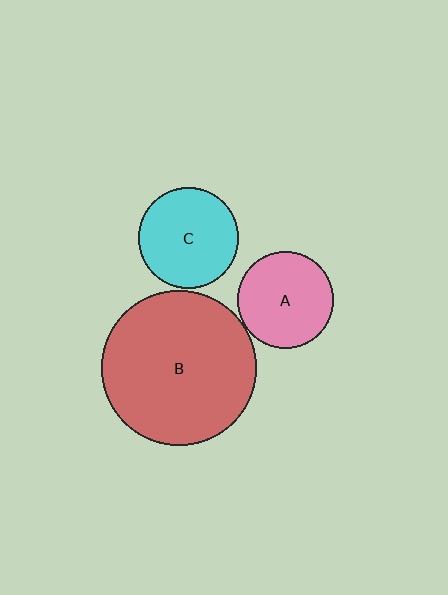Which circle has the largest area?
Circle B (red).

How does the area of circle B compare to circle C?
Approximately 2.4 times.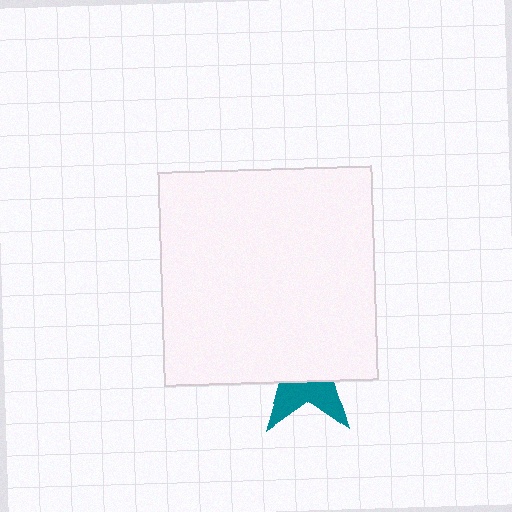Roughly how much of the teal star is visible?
A small part of it is visible (roughly 36%).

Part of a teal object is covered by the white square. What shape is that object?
It is a star.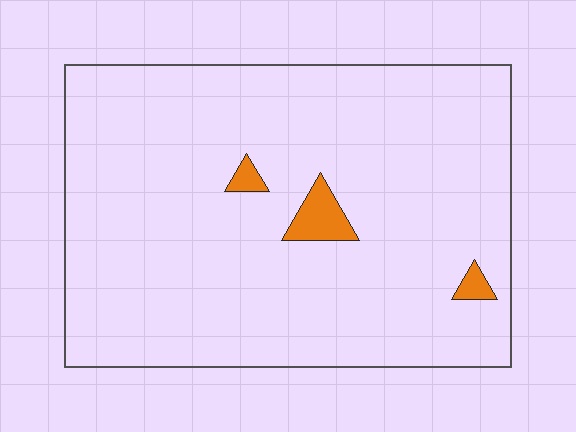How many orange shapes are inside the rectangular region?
3.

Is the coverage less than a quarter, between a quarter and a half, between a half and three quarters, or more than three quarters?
Less than a quarter.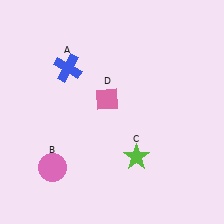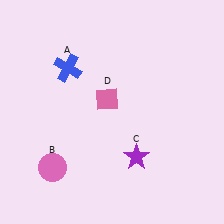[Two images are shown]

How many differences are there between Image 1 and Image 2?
There is 1 difference between the two images.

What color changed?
The star (C) changed from lime in Image 1 to purple in Image 2.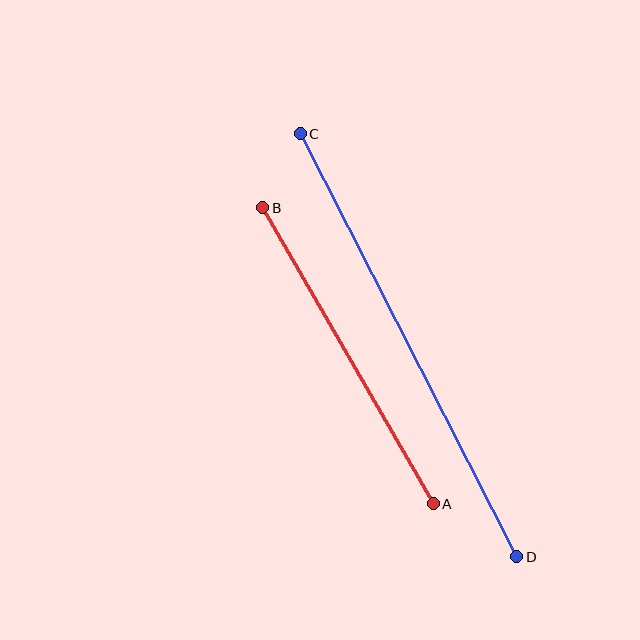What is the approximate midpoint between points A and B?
The midpoint is at approximately (348, 356) pixels.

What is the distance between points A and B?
The distance is approximately 342 pixels.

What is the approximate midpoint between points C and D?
The midpoint is at approximately (409, 345) pixels.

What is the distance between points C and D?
The distance is approximately 475 pixels.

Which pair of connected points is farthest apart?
Points C and D are farthest apart.